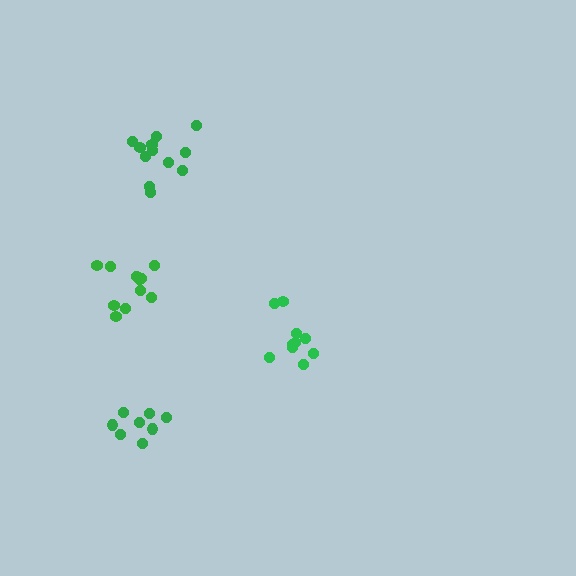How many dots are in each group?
Group 1: 8 dots, Group 2: 12 dots, Group 3: 10 dots, Group 4: 12 dots (42 total).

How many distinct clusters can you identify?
There are 4 distinct clusters.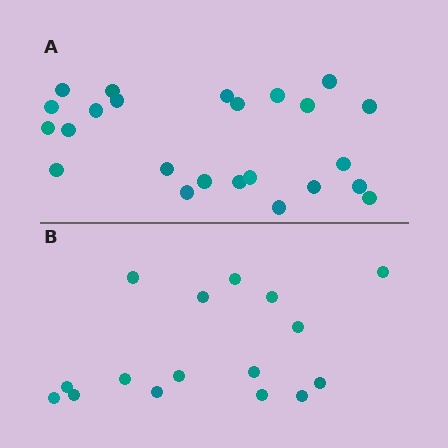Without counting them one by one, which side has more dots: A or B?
Region A (the top region) has more dots.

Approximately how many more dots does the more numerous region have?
Region A has roughly 8 or so more dots than region B.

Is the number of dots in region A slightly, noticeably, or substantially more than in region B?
Region A has substantially more. The ratio is roughly 1.5 to 1.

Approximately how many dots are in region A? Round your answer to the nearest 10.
About 20 dots. (The exact count is 24, which rounds to 20.)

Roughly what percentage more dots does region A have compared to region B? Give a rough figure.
About 50% more.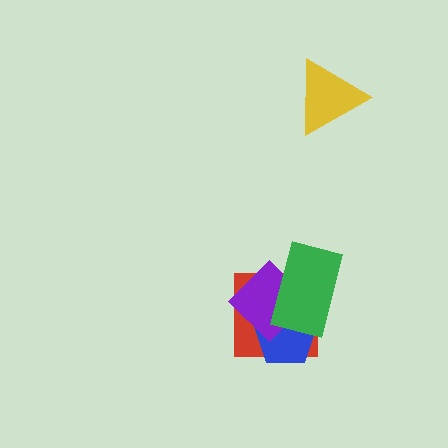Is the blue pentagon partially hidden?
Yes, it is partially covered by another shape.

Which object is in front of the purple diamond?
The green rectangle is in front of the purple diamond.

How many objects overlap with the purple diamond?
3 objects overlap with the purple diamond.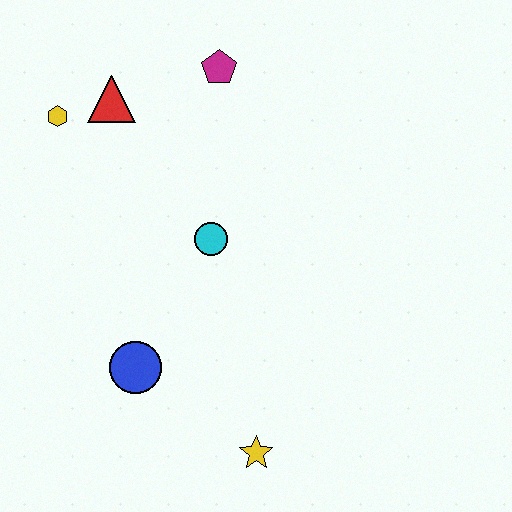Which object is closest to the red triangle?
The yellow hexagon is closest to the red triangle.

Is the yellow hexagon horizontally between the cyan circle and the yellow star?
No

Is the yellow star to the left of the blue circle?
No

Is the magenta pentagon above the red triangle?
Yes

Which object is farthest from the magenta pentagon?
The yellow star is farthest from the magenta pentagon.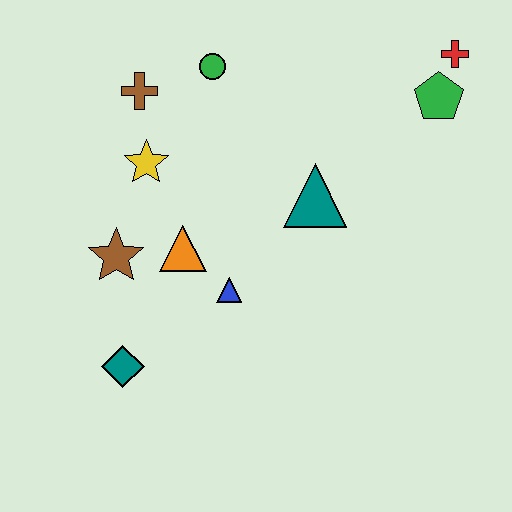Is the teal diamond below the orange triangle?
Yes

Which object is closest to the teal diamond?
The brown star is closest to the teal diamond.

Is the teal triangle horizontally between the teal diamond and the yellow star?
No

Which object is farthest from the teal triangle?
The teal diamond is farthest from the teal triangle.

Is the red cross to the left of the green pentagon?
No